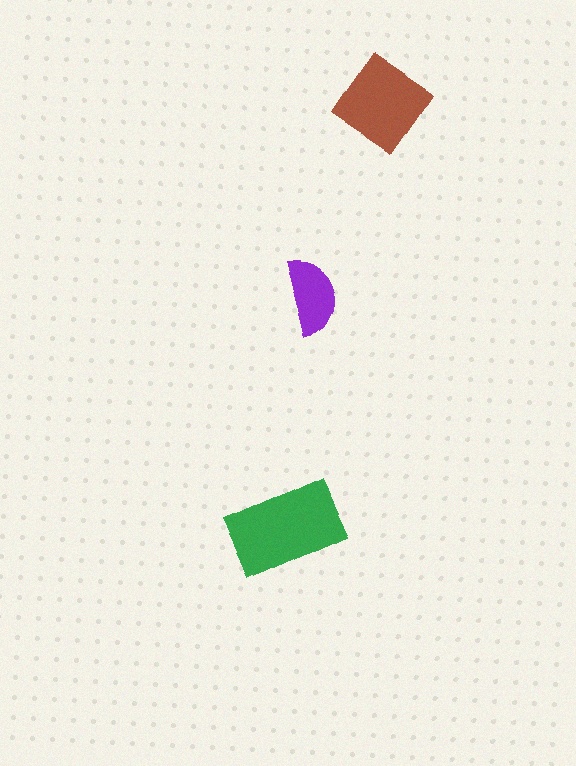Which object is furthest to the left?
The green rectangle is leftmost.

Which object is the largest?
The green rectangle.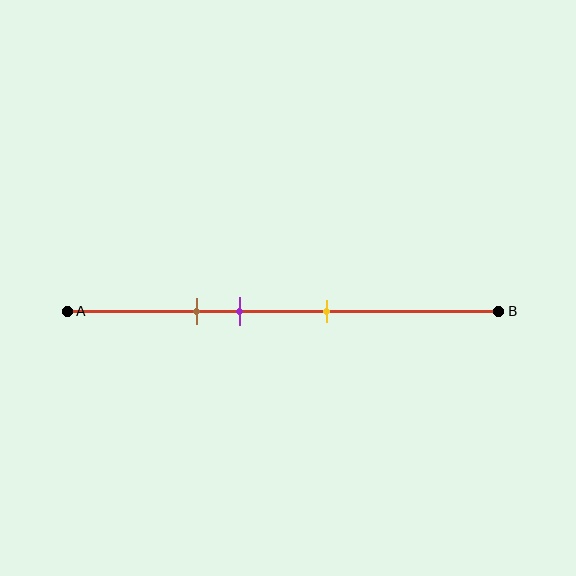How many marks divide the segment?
There are 3 marks dividing the segment.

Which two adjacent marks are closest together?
The brown and purple marks are the closest adjacent pair.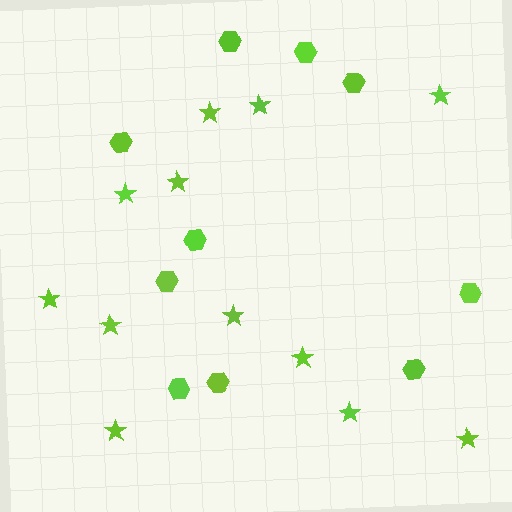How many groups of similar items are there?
There are 2 groups: one group of stars (12) and one group of hexagons (10).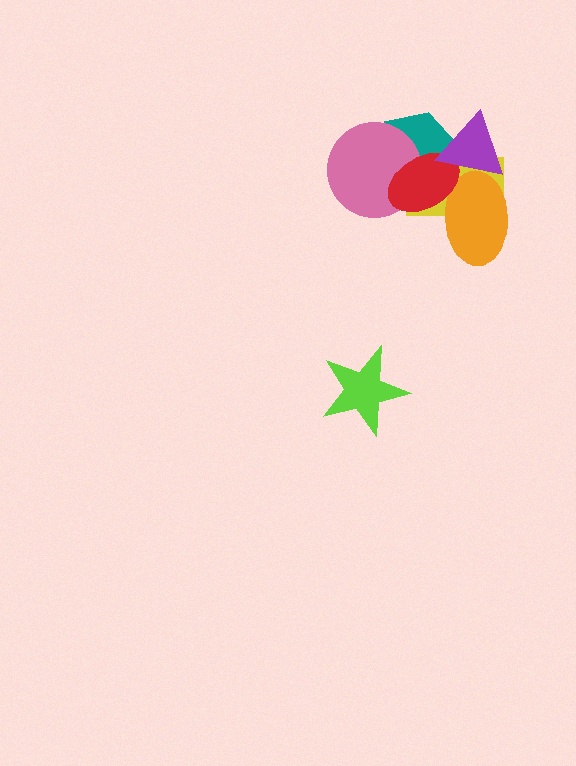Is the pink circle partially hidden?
Yes, it is partially covered by another shape.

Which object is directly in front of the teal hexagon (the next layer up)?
The yellow rectangle is directly in front of the teal hexagon.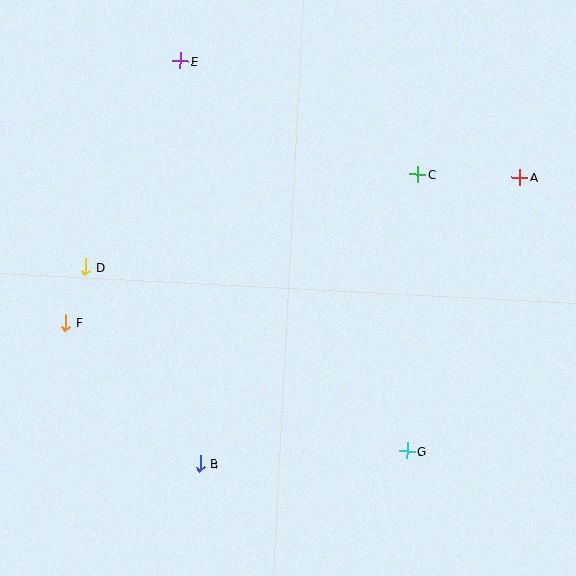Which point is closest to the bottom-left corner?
Point B is closest to the bottom-left corner.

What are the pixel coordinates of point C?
Point C is at (418, 174).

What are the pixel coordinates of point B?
Point B is at (200, 464).